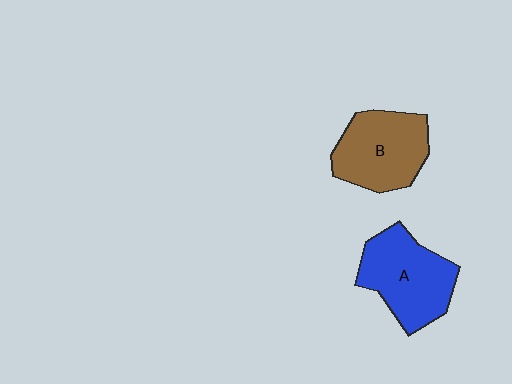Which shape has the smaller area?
Shape B (brown).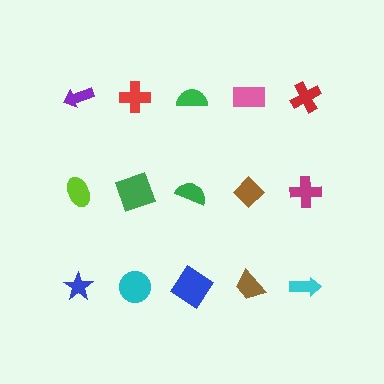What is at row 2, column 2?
A green square.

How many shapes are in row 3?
5 shapes.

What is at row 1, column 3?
A green semicircle.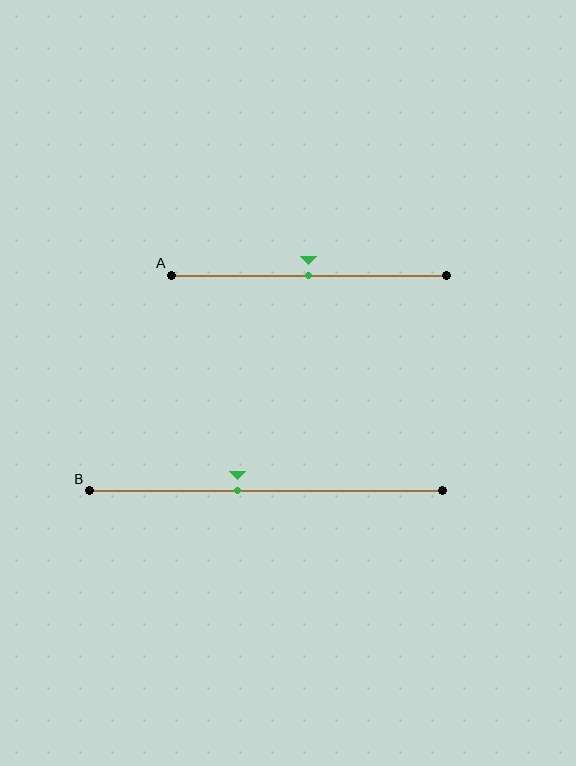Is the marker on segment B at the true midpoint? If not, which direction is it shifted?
No, the marker on segment B is shifted to the left by about 8% of the segment length.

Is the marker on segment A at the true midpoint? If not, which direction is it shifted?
Yes, the marker on segment A is at the true midpoint.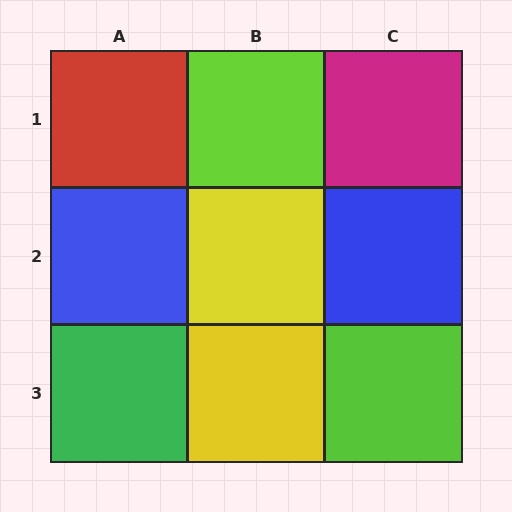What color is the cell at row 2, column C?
Blue.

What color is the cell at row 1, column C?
Magenta.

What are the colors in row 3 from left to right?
Green, yellow, lime.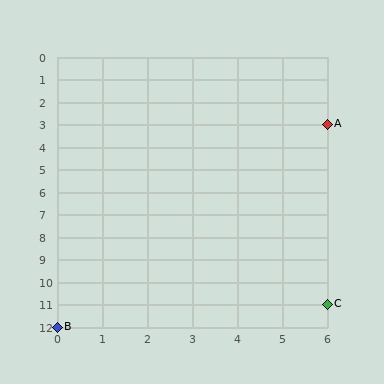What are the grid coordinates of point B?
Point B is at grid coordinates (0, 12).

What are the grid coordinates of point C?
Point C is at grid coordinates (6, 11).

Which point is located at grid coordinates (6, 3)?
Point A is at (6, 3).